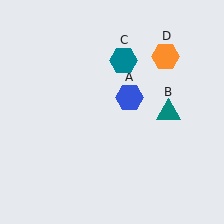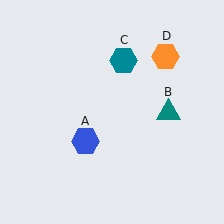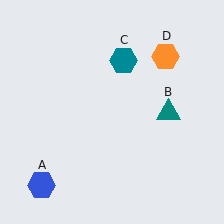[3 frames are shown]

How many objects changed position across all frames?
1 object changed position: blue hexagon (object A).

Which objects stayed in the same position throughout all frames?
Teal triangle (object B) and teal hexagon (object C) and orange hexagon (object D) remained stationary.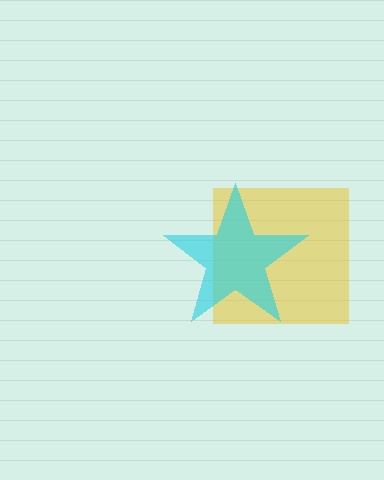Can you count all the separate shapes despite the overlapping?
Yes, there are 2 separate shapes.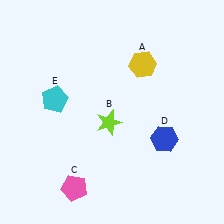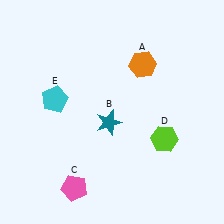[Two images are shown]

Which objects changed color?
A changed from yellow to orange. B changed from lime to teal. D changed from blue to lime.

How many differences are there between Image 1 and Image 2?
There are 3 differences between the two images.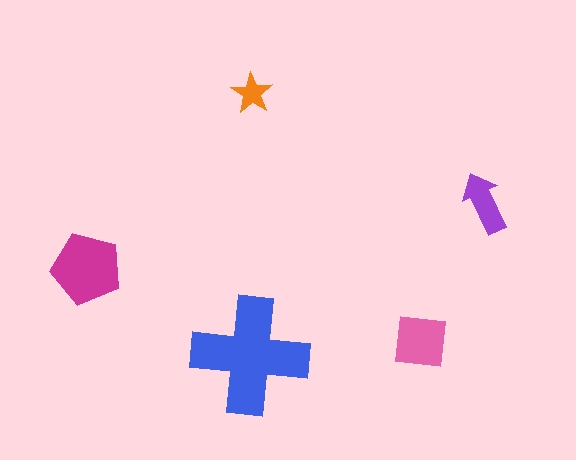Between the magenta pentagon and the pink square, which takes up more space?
The magenta pentagon.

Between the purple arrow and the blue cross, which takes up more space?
The blue cross.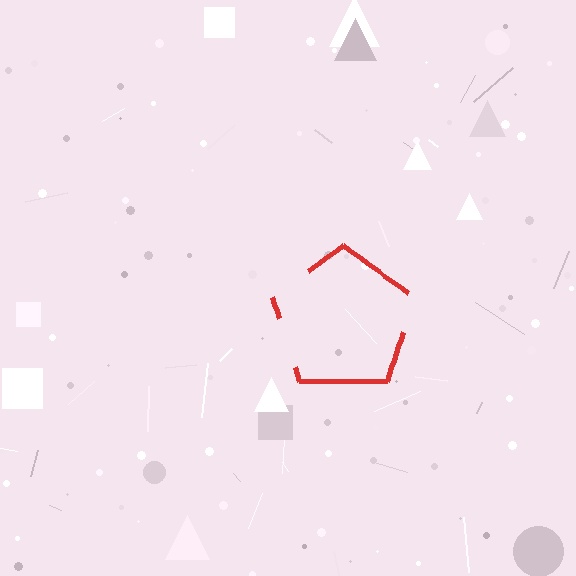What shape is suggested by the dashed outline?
The dashed outline suggests a pentagon.